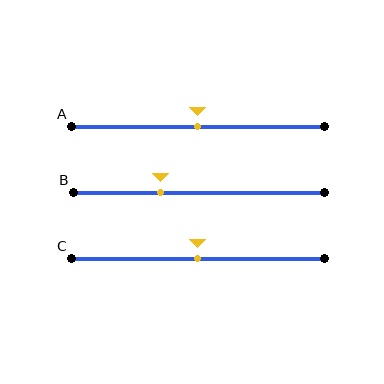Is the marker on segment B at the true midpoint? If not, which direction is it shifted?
No, the marker on segment B is shifted to the left by about 15% of the segment length.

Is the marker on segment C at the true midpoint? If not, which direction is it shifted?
Yes, the marker on segment C is at the true midpoint.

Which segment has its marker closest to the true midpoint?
Segment A has its marker closest to the true midpoint.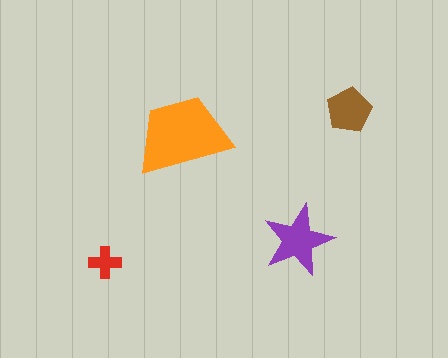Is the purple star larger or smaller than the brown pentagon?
Larger.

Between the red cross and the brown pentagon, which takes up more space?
The brown pentagon.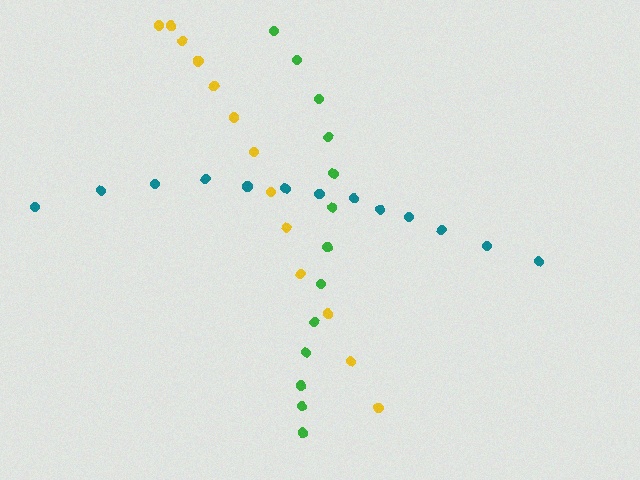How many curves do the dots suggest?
There are 3 distinct paths.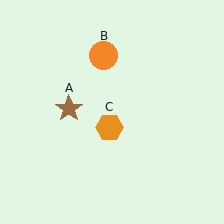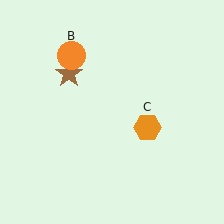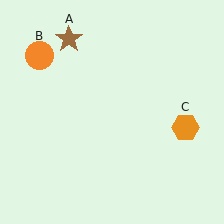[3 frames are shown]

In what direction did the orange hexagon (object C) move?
The orange hexagon (object C) moved right.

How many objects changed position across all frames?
3 objects changed position: brown star (object A), orange circle (object B), orange hexagon (object C).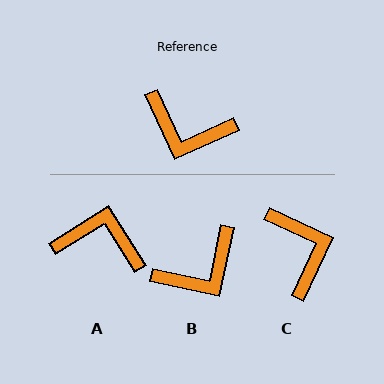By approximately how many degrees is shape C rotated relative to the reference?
Approximately 130 degrees counter-clockwise.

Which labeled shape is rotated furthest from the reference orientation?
A, about 172 degrees away.